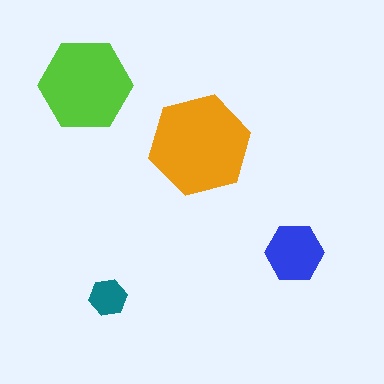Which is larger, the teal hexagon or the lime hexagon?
The lime one.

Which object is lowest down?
The teal hexagon is bottommost.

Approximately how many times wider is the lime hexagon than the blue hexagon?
About 1.5 times wider.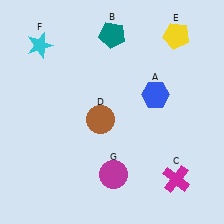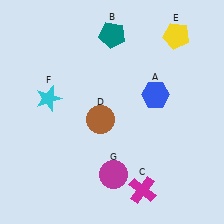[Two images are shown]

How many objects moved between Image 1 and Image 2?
2 objects moved between the two images.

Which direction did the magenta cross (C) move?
The magenta cross (C) moved left.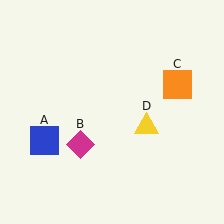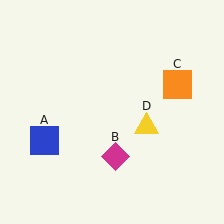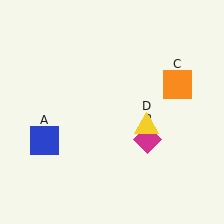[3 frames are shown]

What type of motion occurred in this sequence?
The magenta diamond (object B) rotated counterclockwise around the center of the scene.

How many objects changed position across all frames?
1 object changed position: magenta diamond (object B).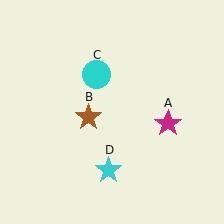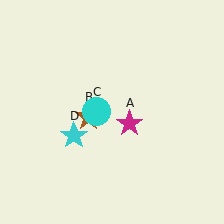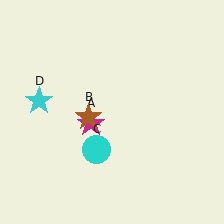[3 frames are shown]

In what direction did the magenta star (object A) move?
The magenta star (object A) moved left.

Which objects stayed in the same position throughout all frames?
Brown star (object B) remained stationary.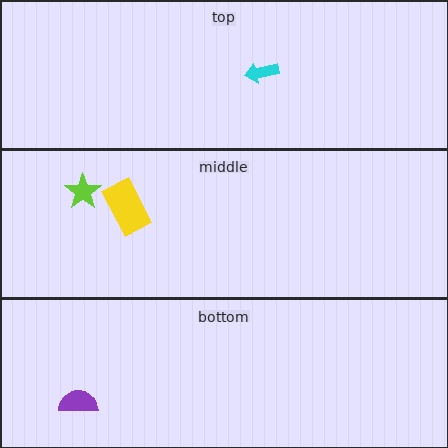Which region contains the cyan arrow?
The top region.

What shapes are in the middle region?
The yellow rectangle, the lime star.